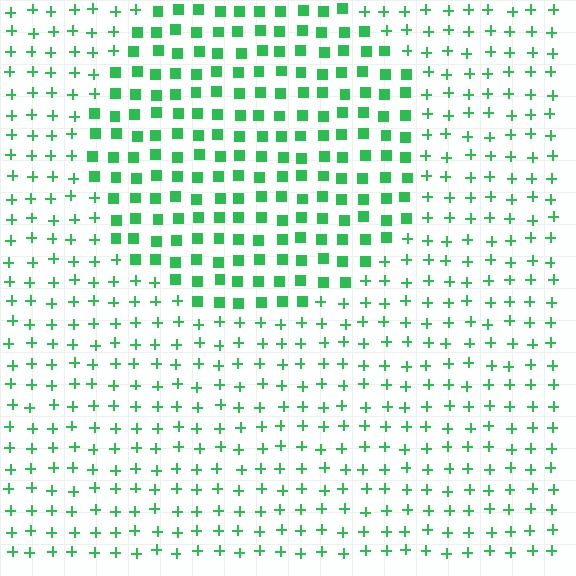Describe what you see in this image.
The image is filled with small green elements arranged in a uniform grid. A circle-shaped region contains squares, while the surrounding area contains plus signs. The boundary is defined purely by the change in element shape.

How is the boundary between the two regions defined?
The boundary is defined by a change in element shape: squares inside vs. plus signs outside. All elements share the same color and spacing.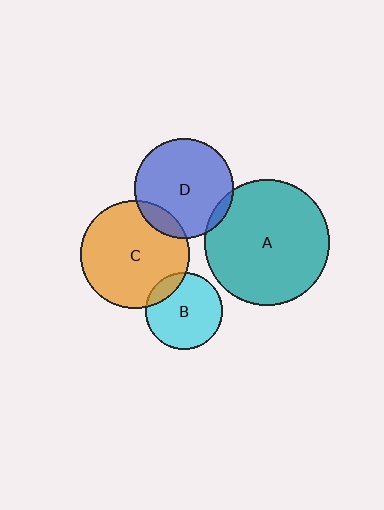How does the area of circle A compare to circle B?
Approximately 2.7 times.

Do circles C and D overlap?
Yes.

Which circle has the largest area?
Circle A (teal).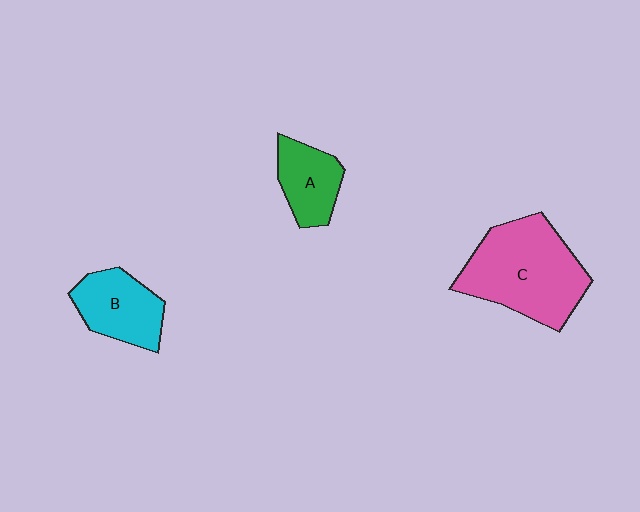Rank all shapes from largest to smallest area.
From largest to smallest: C (pink), B (cyan), A (green).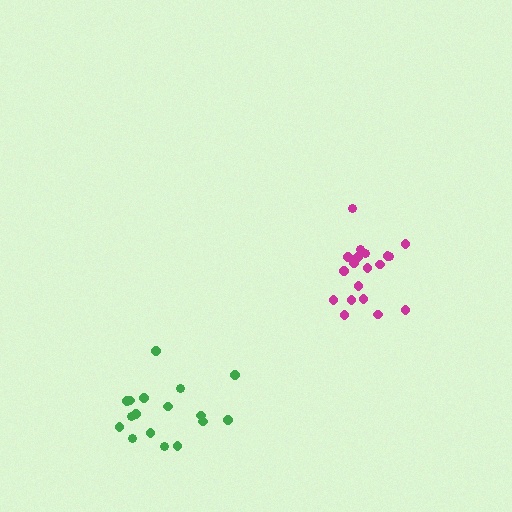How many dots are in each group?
Group 1: 19 dots, Group 2: 17 dots (36 total).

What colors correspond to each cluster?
The clusters are colored: magenta, green.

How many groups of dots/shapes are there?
There are 2 groups.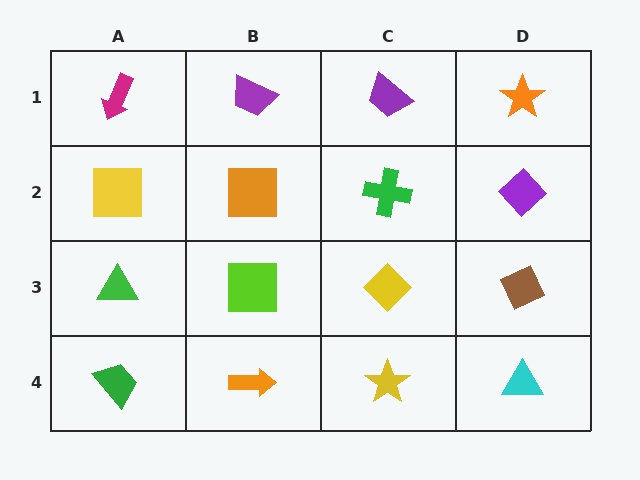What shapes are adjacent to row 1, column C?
A green cross (row 2, column C), a purple trapezoid (row 1, column B), an orange star (row 1, column D).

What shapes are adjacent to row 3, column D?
A purple diamond (row 2, column D), a cyan triangle (row 4, column D), a yellow diamond (row 3, column C).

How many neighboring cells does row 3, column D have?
3.